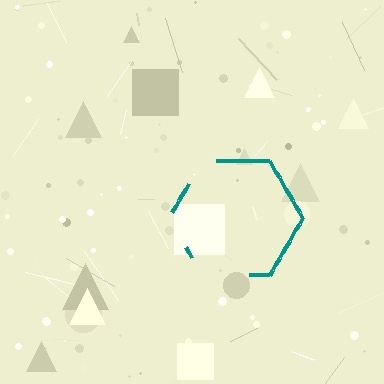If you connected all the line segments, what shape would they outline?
They would outline a hexagon.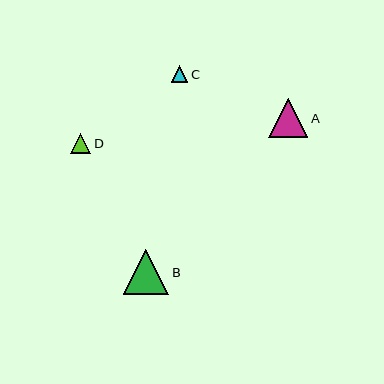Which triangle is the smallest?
Triangle C is the smallest with a size of approximately 17 pixels.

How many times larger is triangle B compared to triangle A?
Triangle B is approximately 1.2 times the size of triangle A.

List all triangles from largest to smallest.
From largest to smallest: B, A, D, C.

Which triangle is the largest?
Triangle B is the largest with a size of approximately 45 pixels.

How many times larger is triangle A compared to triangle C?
Triangle A is approximately 2.3 times the size of triangle C.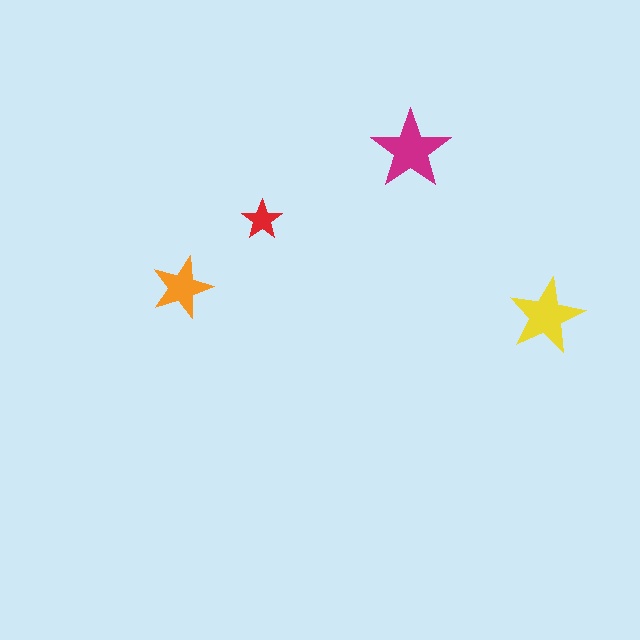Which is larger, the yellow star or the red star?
The yellow one.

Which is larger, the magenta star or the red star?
The magenta one.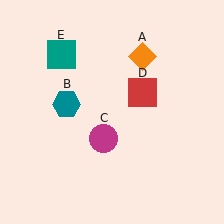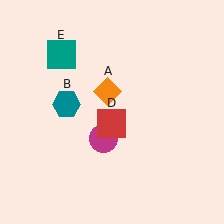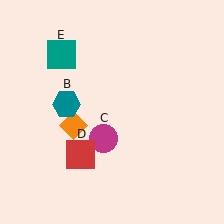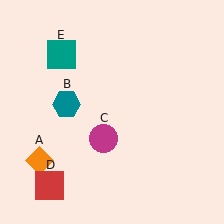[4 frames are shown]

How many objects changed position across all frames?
2 objects changed position: orange diamond (object A), red square (object D).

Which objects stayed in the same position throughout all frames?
Teal hexagon (object B) and magenta circle (object C) and teal square (object E) remained stationary.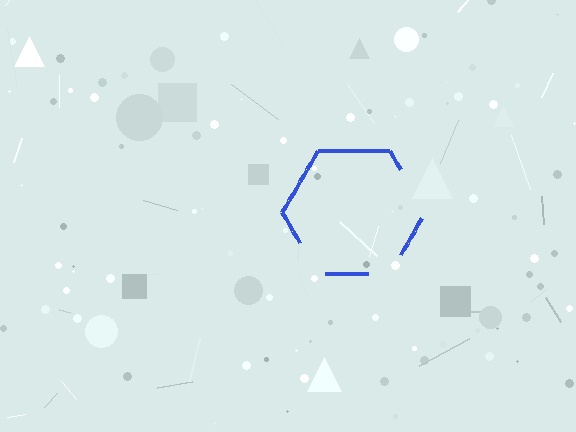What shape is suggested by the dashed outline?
The dashed outline suggests a hexagon.